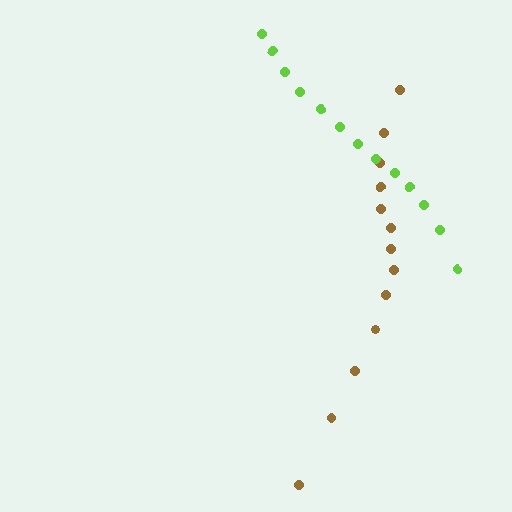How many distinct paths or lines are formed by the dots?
There are 2 distinct paths.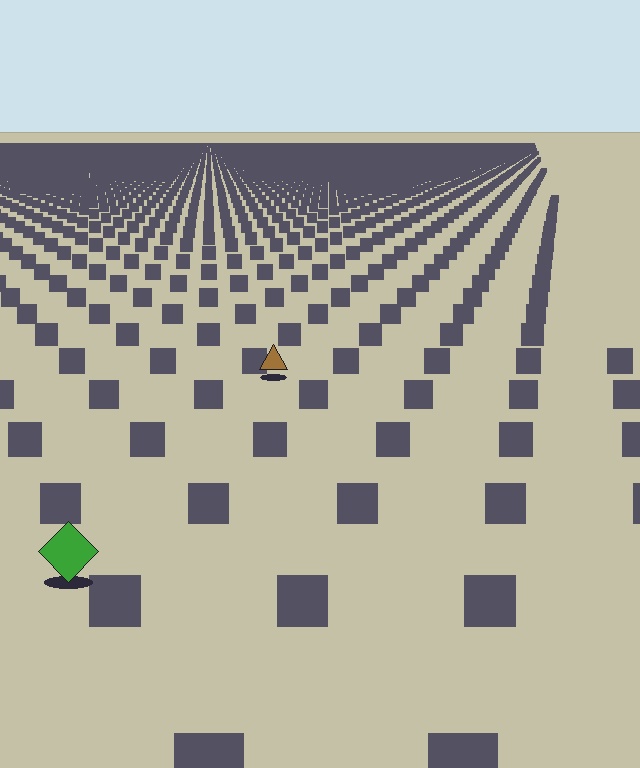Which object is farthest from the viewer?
The brown triangle is farthest from the viewer. It appears smaller and the ground texture around it is denser.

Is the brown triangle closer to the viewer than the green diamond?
No. The green diamond is closer — you can tell from the texture gradient: the ground texture is coarser near it.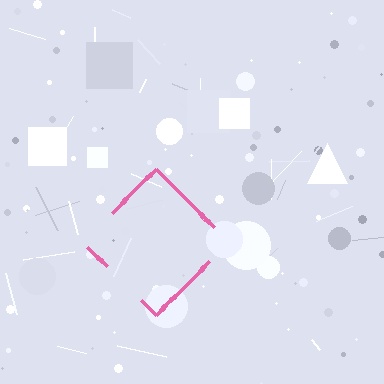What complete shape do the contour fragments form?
The contour fragments form a diamond.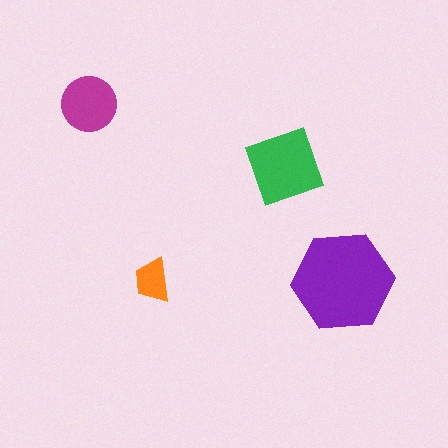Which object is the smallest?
The orange trapezoid.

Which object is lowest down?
The purple hexagon is bottommost.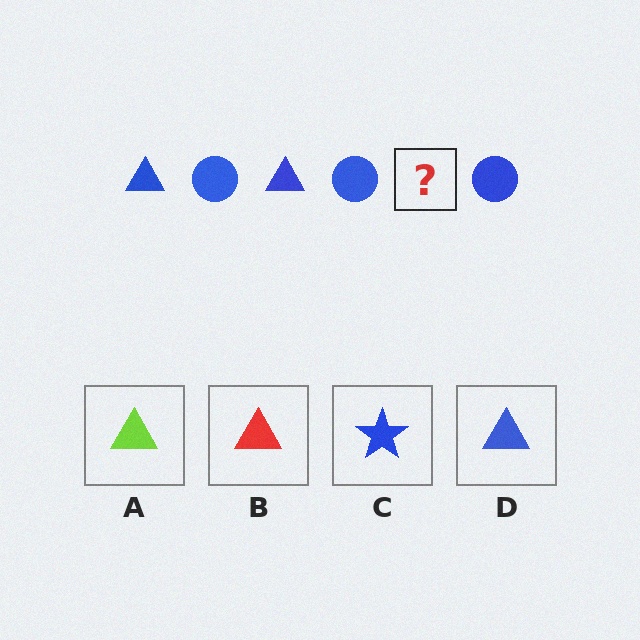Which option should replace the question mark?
Option D.